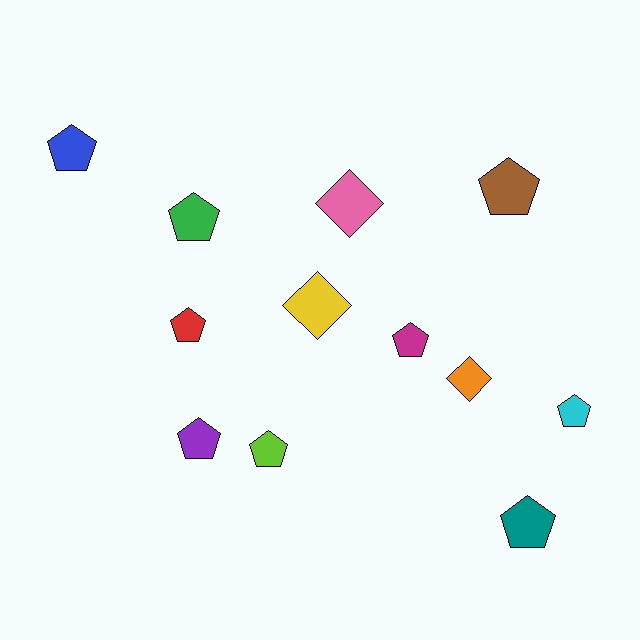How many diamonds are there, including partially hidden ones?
There are 3 diamonds.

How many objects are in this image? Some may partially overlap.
There are 12 objects.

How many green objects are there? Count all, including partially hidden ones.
There is 1 green object.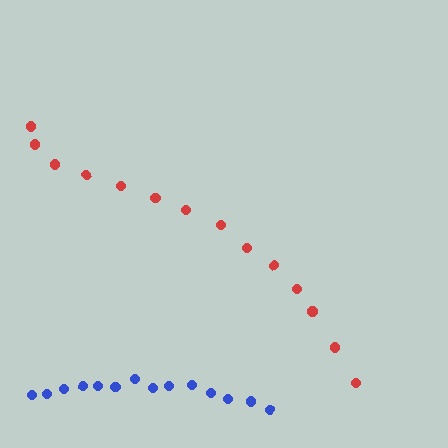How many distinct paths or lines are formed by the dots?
There are 2 distinct paths.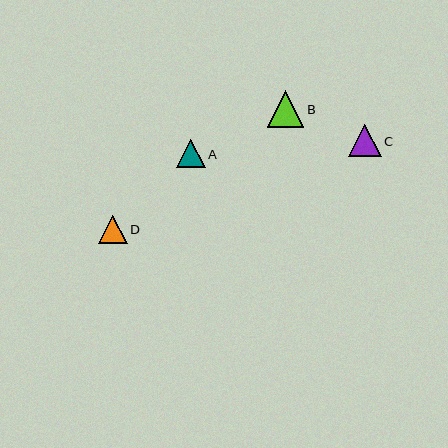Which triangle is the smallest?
Triangle A is the smallest with a size of approximately 29 pixels.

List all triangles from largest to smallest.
From largest to smallest: B, C, D, A.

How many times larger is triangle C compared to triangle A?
Triangle C is approximately 1.1 times the size of triangle A.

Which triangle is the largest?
Triangle B is the largest with a size of approximately 36 pixels.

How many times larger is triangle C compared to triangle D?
Triangle C is approximately 1.1 times the size of triangle D.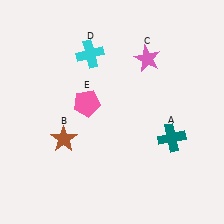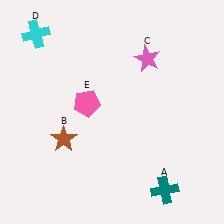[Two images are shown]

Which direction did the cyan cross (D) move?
The cyan cross (D) moved left.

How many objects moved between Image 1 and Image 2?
2 objects moved between the two images.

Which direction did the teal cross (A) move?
The teal cross (A) moved down.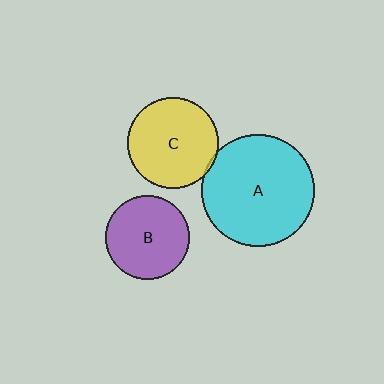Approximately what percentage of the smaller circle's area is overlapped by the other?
Approximately 5%.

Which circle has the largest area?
Circle A (cyan).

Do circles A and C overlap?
Yes.